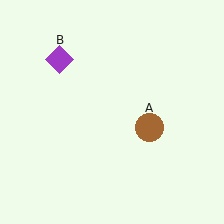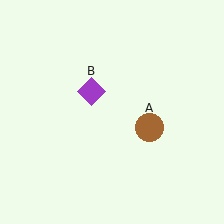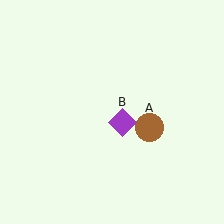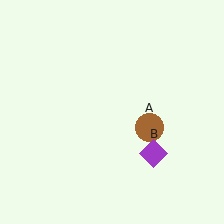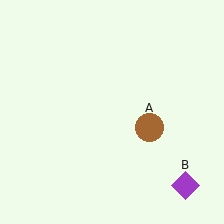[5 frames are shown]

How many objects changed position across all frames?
1 object changed position: purple diamond (object B).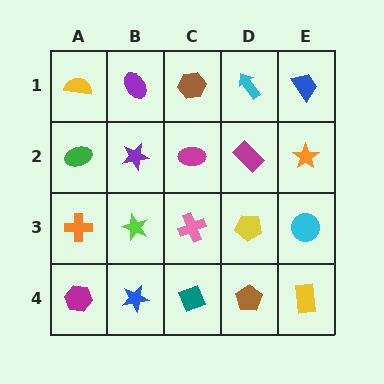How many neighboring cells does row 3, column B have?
4.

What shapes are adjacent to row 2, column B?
A purple ellipse (row 1, column B), a lime star (row 3, column B), a green ellipse (row 2, column A), a magenta ellipse (row 2, column C).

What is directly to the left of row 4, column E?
A brown pentagon.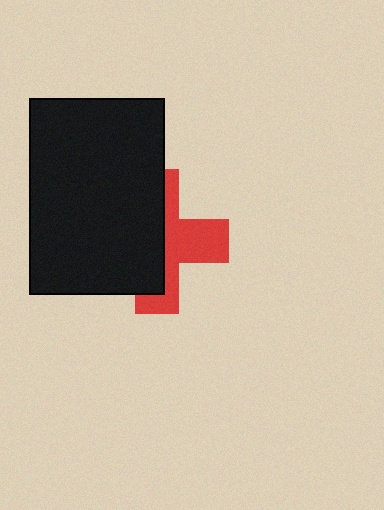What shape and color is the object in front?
The object in front is a black rectangle.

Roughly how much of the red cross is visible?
A small part of it is visible (roughly 44%).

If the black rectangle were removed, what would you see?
You would see the complete red cross.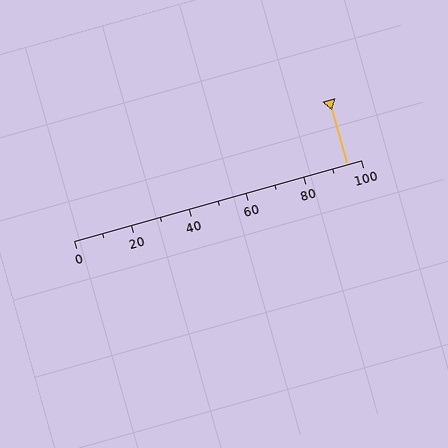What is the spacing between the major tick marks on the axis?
The major ticks are spaced 20 apart.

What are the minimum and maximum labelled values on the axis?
The axis runs from 0 to 100.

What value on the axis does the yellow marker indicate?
The marker indicates approximately 95.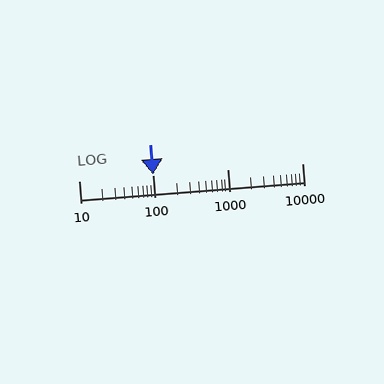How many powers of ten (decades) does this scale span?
The scale spans 3 decades, from 10 to 10000.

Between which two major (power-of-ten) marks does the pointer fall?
The pointer is between 10 and 100.